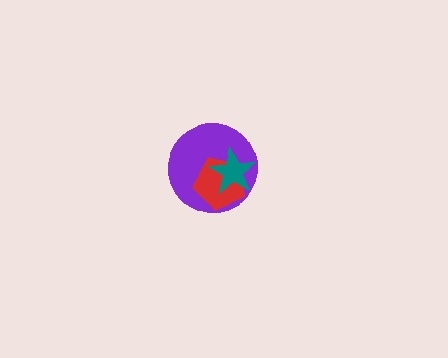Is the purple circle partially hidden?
Yes, it is partially covered by another shape.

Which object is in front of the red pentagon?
The teal star is in front of the red pentagon.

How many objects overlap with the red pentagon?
2 objects overlap with the red pentagon.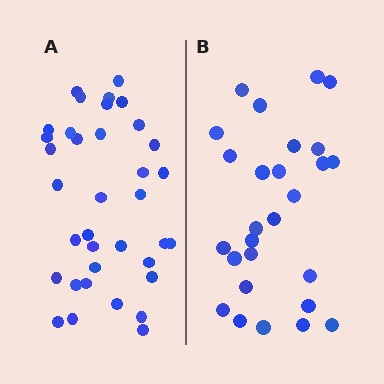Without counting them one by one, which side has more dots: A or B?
Region A (the left region) has more dots.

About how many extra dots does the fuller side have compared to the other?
Region A has roughly 8 or so more dots than region B.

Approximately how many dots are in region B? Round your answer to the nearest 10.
About 30 dots. (The exact count is 27, which rounds to 30.)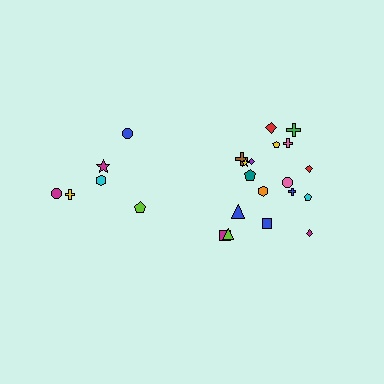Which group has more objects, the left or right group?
The right group.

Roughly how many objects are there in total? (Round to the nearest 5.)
Roughly 25 objects in total.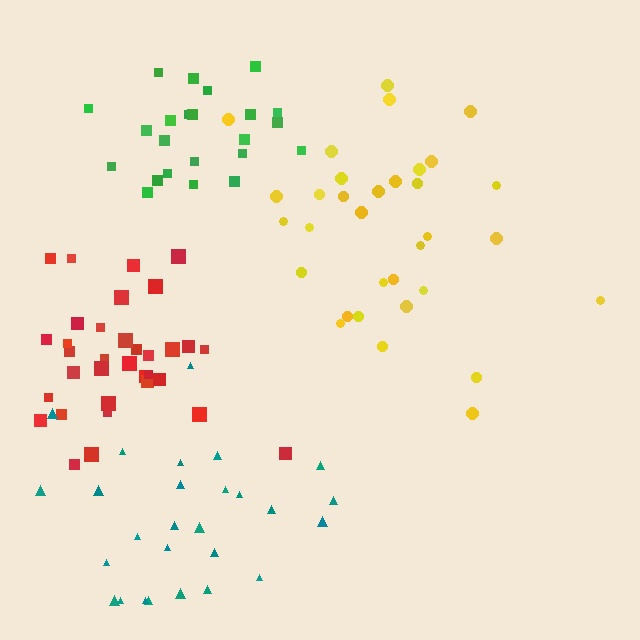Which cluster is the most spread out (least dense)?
Teal.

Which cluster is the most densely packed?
Green.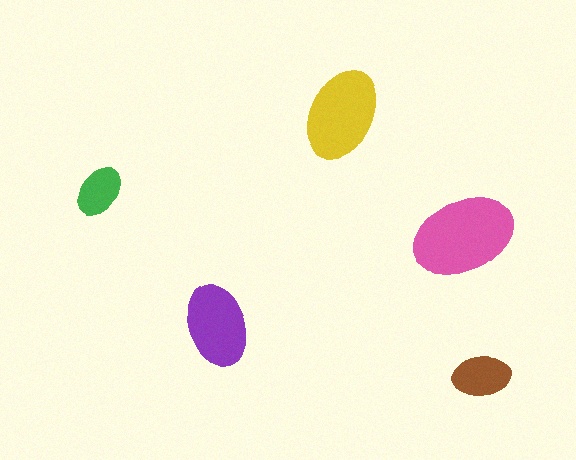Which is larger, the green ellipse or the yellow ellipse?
The yellow one.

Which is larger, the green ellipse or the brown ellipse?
The brown one.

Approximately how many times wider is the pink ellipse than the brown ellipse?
About 2 times wider.